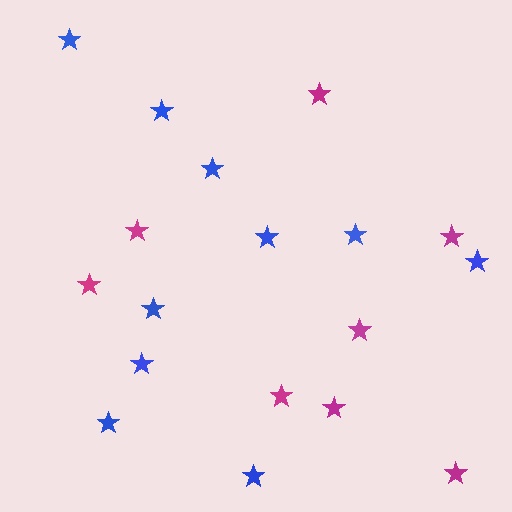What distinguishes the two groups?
There are 2 groups: one group of magenta stars (8) and one group of blue stars (10).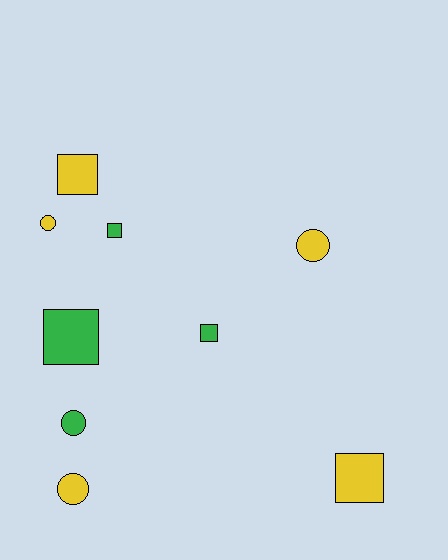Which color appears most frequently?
Yellow, with 5 objects.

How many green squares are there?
There are 3 green squares.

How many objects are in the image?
There are 9 objects.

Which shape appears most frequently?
Square, with 5 objects.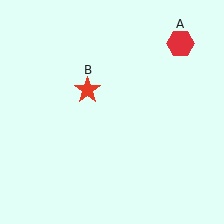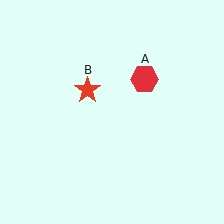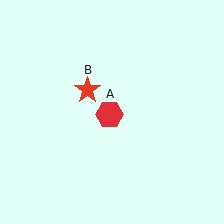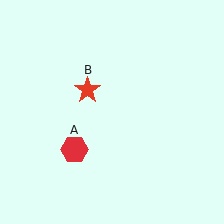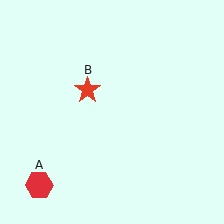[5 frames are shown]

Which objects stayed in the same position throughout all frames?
Red star (object B) remained stationary.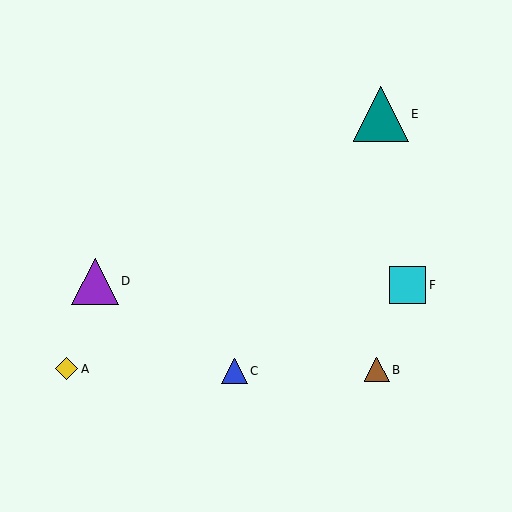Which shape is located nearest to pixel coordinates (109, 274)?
The purple triangle (labeled D) at (95, 281) is nearest to that location.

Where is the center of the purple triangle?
The center of the purple triangle is at (95, 281).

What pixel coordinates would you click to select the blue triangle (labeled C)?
Click at (234, 371) to select the blue triangle C.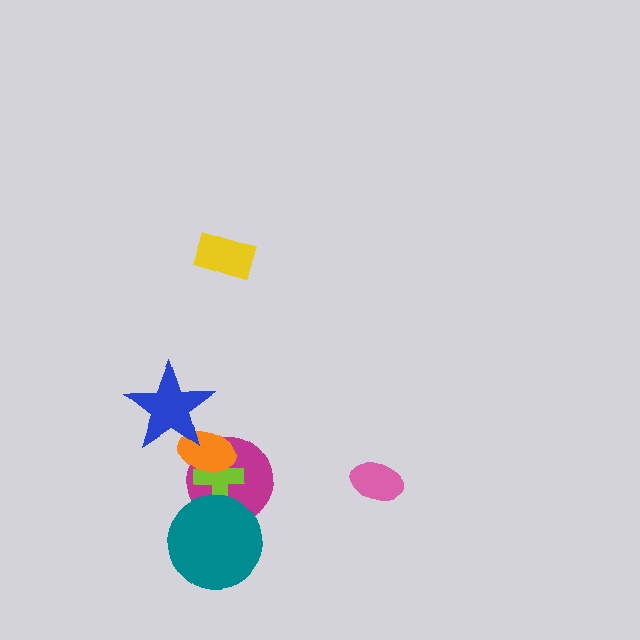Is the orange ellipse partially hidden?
Yes, it is partially covered by another shape.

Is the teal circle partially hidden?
No, no other shape covers it.